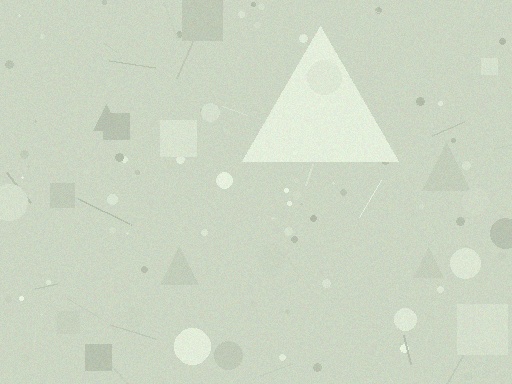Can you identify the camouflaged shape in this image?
The camouflaged shape is a triangle.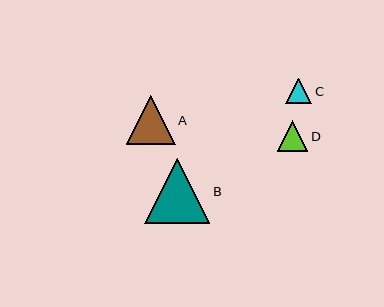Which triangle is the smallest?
Triangle C is the smallest with a size of approximately 26 pixels.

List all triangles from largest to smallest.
From largest to smallest: B, A, D, C.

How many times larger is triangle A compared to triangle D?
Triangle A is approximately 1.6 times the size of triangle D.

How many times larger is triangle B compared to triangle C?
Triangle B is approximately 2.5 times the size of triangle C.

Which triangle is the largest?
Triangle B is the largest with a size of approximately 65 pixels.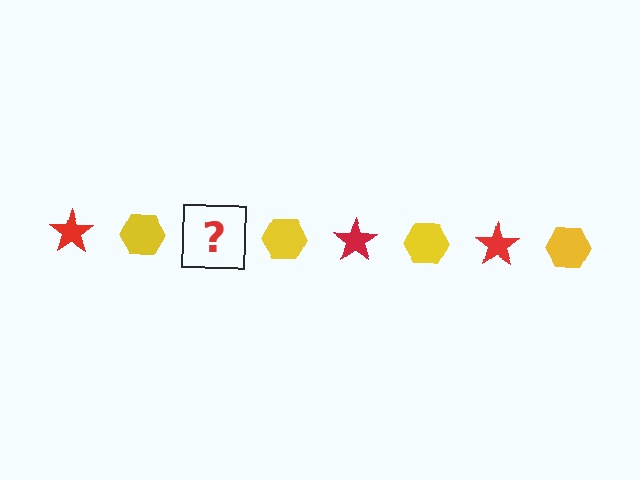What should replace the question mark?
The question mark should be replaced with a red star.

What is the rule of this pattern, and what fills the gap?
The rule is that the pattern alternates between red star and yellow hexagon. The gap should be filled with a red star.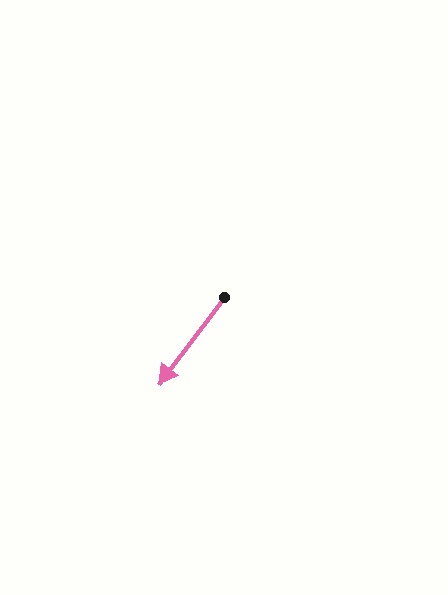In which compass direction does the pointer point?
Southwest.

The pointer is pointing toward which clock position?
Roughly 7 o'clock.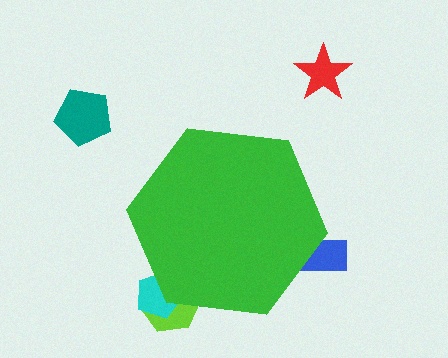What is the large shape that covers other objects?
A green hexagon.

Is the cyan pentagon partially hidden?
Yes, the cyan pentagon is partially hidden behind the green hexagon.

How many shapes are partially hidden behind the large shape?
3 shapes are partially hidden.